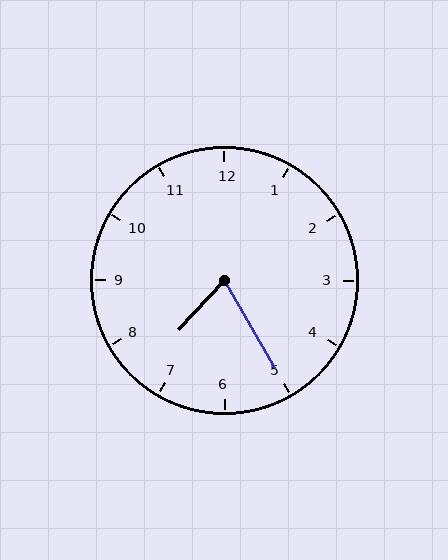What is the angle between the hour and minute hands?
Approximately 72 degrees.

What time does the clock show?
7:25.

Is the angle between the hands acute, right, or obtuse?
It is acute.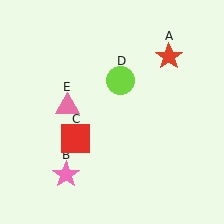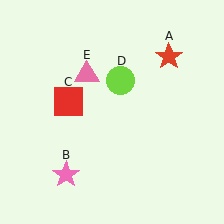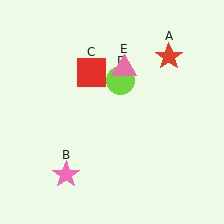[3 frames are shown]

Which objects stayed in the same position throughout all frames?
Red star (object A) and pink star (object B) and lime circle (object D) remained stationary.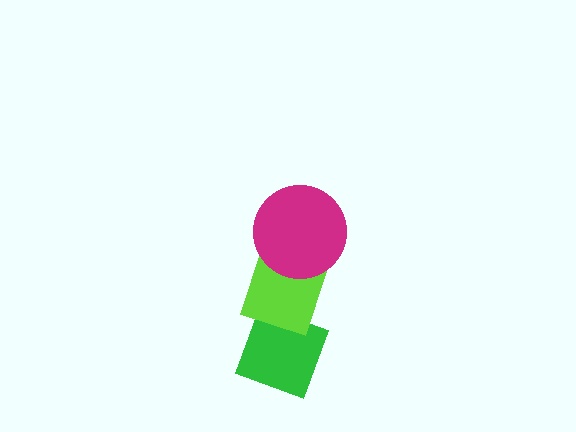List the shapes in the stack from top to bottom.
From top to bottom: the magenta circle, the lime diamond, the green diamond.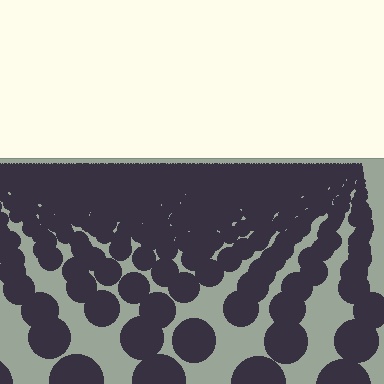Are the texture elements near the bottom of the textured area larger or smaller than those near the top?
Larger. Near the bottom, elements are closer to the viewer and appear at a bigger on-screen size.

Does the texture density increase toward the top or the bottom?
Density increases toward the top.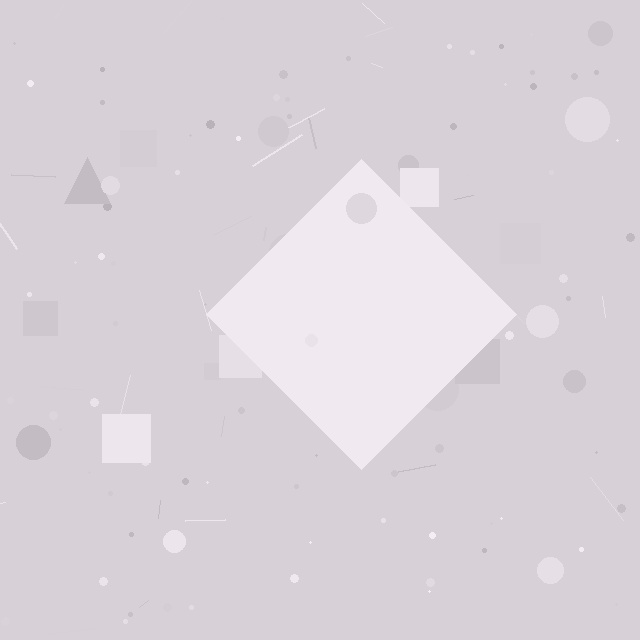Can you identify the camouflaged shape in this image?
The camouflaged shape is a diamond.